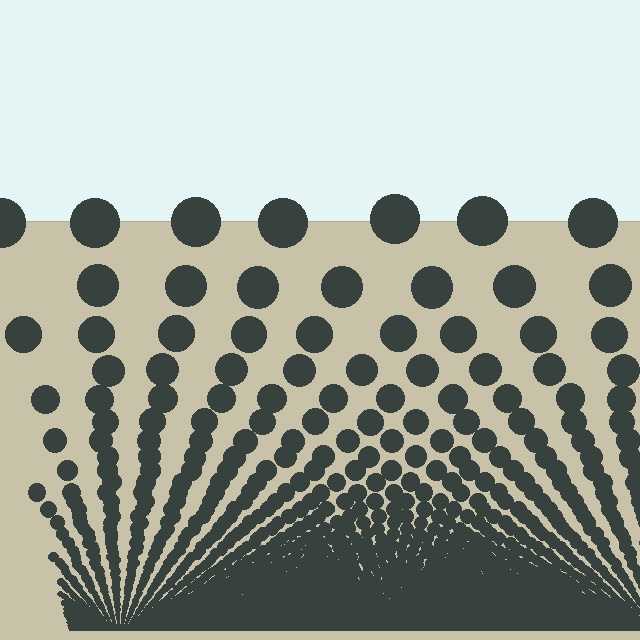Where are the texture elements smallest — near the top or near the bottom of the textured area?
Near the bottom.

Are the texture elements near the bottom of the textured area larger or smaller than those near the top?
Smaller. The gradient is inverted — elements near the bottom are smaller and denser.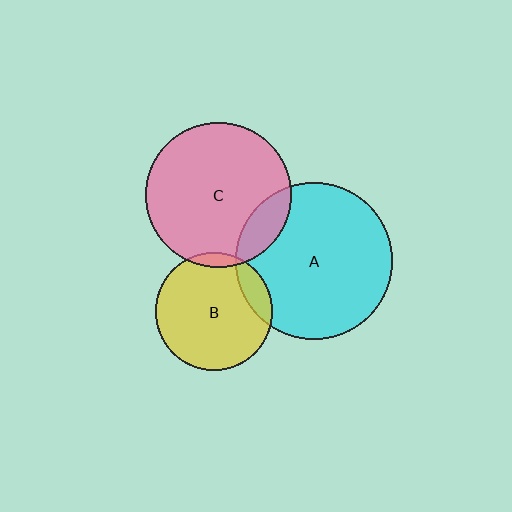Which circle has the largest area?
Circle A (cyan).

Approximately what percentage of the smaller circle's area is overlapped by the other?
Approximately 5%.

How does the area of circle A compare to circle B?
Approximately 1.8 times.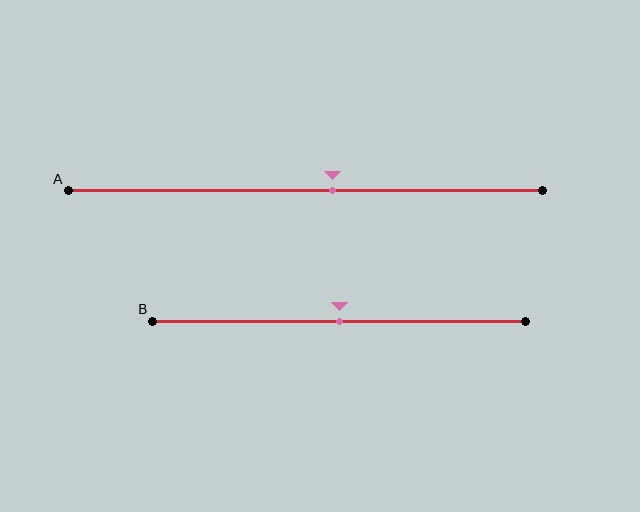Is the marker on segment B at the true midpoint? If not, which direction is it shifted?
Yes, the marker on segment B is at the true midpoint.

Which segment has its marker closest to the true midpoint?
Segment B has its marker closest to the true midpoint.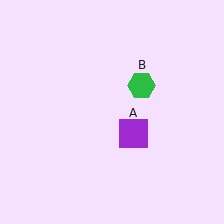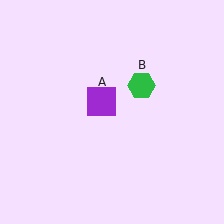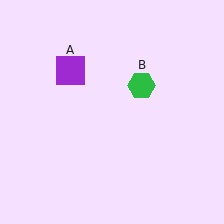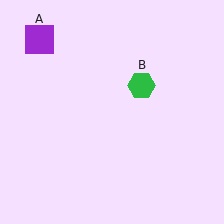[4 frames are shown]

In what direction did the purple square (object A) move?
The purple square (object A) moved up and to the left.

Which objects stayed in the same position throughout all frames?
Green hexagon (object B) remained stationary.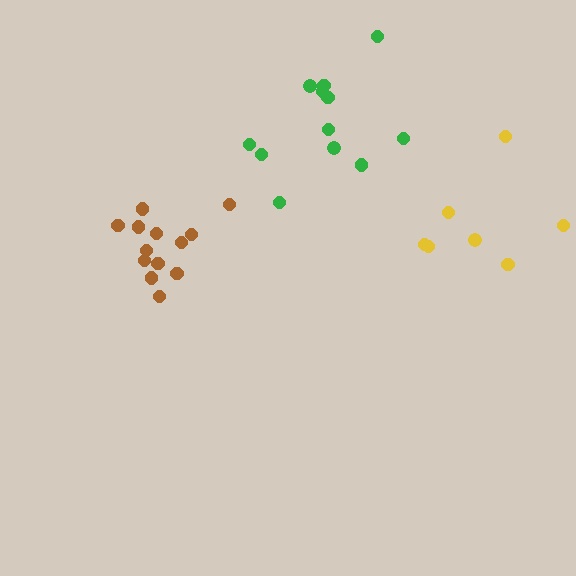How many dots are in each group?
Group 1: 7 dots, Group 2: 13 dots, Group 3: 12 dots (32 total).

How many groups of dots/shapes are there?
There are 3 groups.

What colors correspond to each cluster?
The clusters are colored: yellow, brown, green.